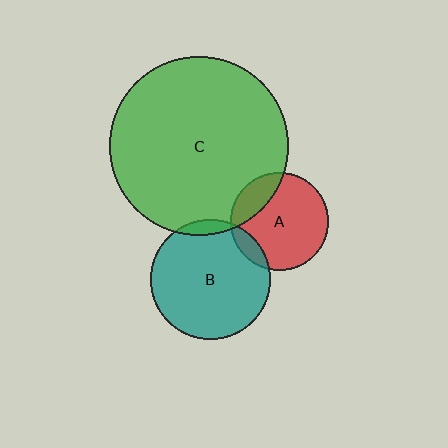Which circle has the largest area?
Circle C (green).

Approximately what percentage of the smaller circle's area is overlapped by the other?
Approximately 20%.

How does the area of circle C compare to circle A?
Approximately 3.4 times.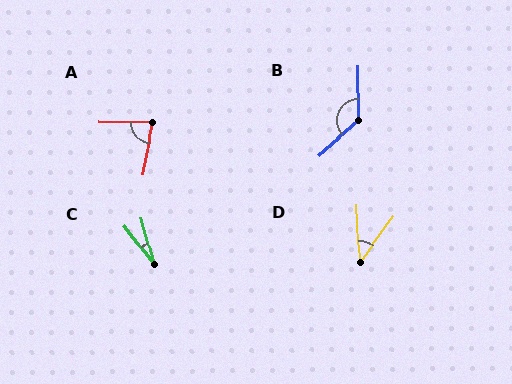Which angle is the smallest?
C, at approximately 23 degrees.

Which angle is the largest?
B, at approximately 131 degrees.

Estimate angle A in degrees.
Approximately 79 degrees.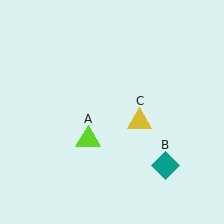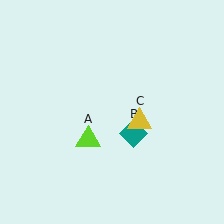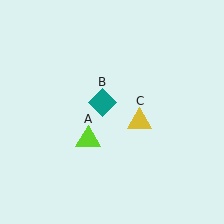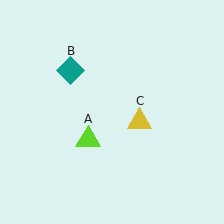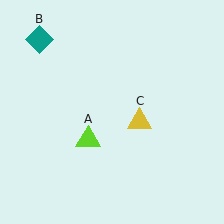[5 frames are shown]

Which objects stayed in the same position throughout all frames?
Lime triangle (object A) and yellow triangle (object C) remained stationary.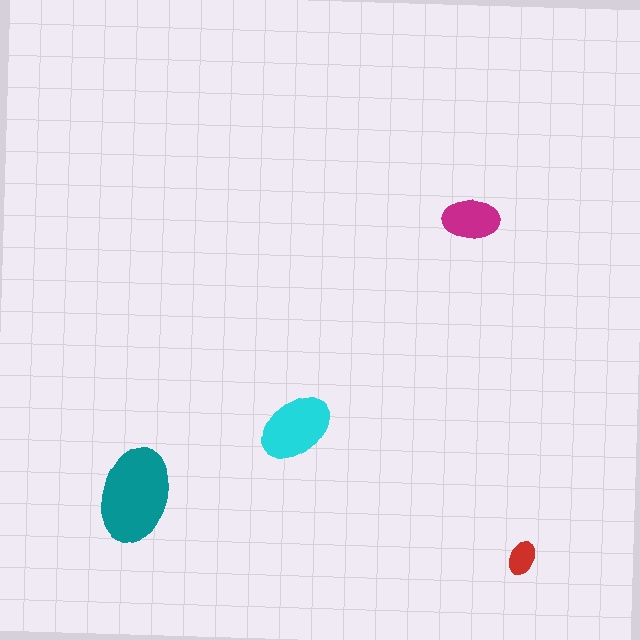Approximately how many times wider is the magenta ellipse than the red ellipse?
About 1.5 times wider.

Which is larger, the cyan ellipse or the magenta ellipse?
The cyan one.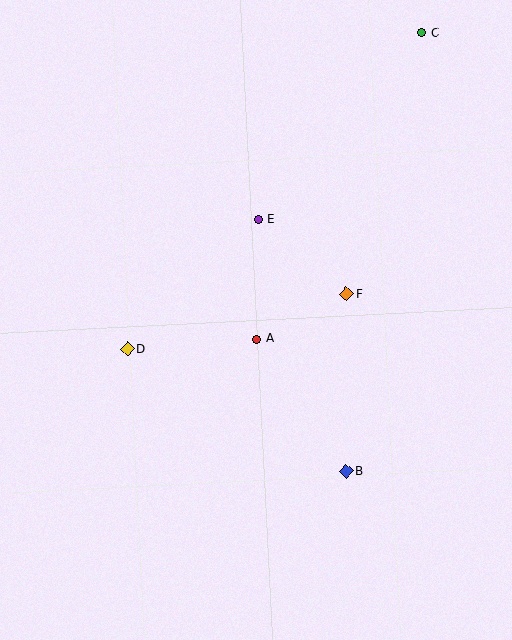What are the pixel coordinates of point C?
Point C is at (421, 33).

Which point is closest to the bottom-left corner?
Point D is closest to the bottom-left corner.